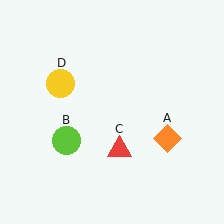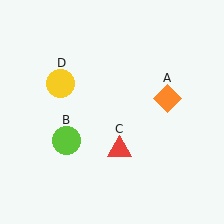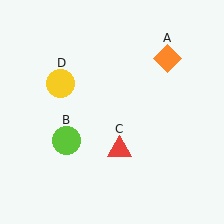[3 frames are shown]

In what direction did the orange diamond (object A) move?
The orange diamond (object A) moved up.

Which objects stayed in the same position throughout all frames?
Lime circle (object B) and red triangle (object C) and yellow circle (object D) remained stationary.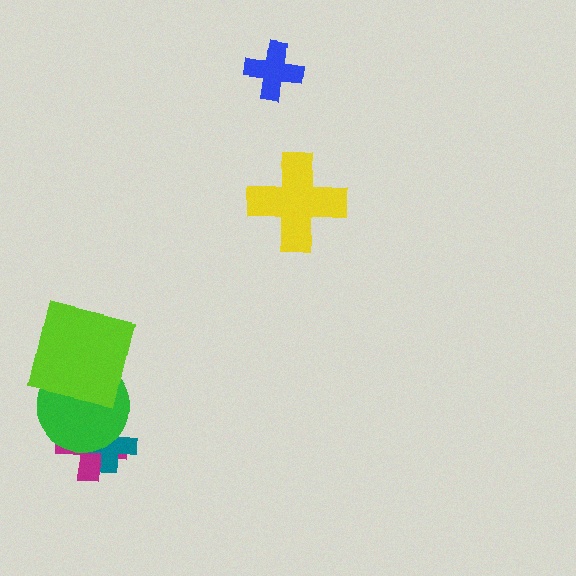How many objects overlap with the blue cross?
0 objects overlap with the blue cross.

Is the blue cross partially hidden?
No, no other shape covers it.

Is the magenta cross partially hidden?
Yes, it is partially covered by another shape.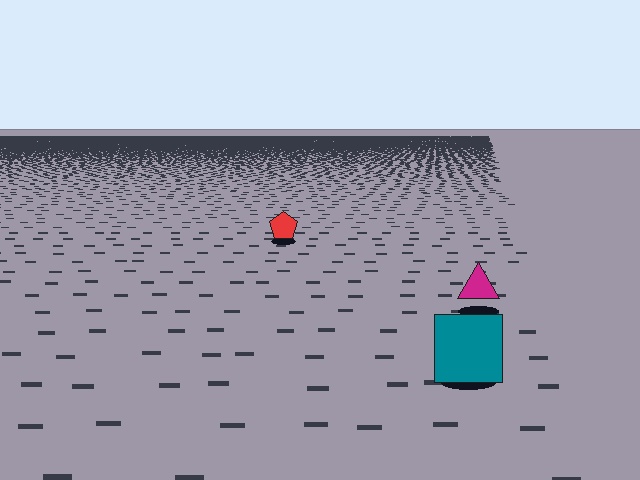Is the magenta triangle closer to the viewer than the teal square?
No. The teal square is closer — you can tell from the texture gradient: the ground texture is coarser near it.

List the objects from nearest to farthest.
From nearest to farthest: the teal square, the magenta triangle, the red pentagon.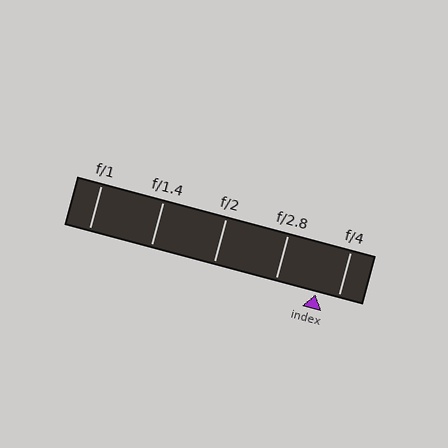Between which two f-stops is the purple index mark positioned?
The index mark is between f/2.8 and f/4.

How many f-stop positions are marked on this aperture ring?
There are 5 f-stop positions marked.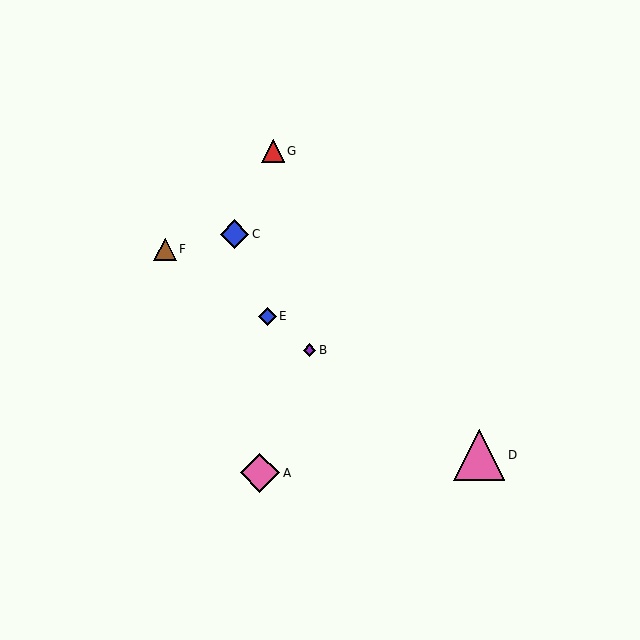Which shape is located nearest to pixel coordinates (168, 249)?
The brown triangle (labeled F) at (165, 249) is nearest to that location.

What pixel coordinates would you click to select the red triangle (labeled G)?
Click at (273, 151) to select the red triangle G.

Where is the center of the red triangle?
The center of the red triangle is at (273, 151).